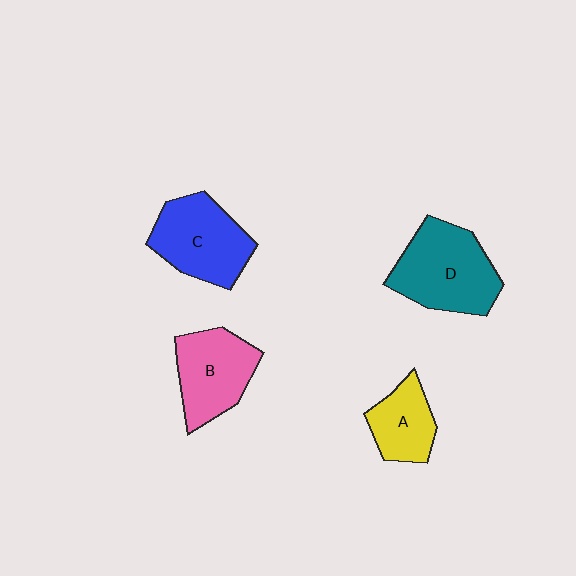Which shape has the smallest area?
Shape A (yellow).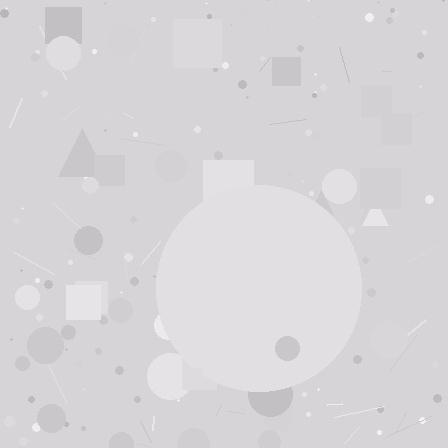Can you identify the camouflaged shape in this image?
The camouflaged shape is a circle.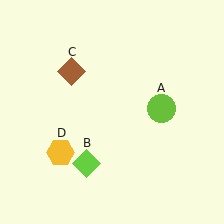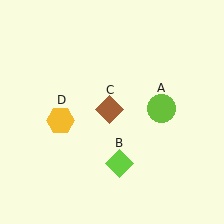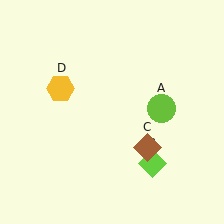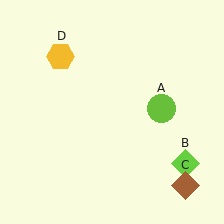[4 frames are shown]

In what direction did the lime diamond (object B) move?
The lime diamond (object B) moved right.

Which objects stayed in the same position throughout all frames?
Lime circle (object A) remained stationary.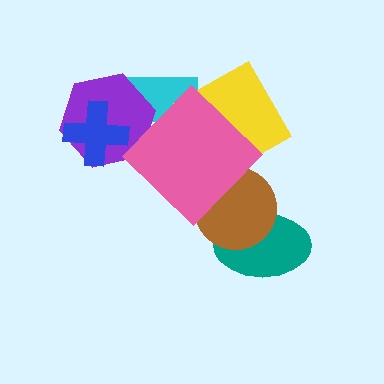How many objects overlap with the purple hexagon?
2 objects overlap with the purple hexagon.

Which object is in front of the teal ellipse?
The brown circle is in front of the teal ellipse.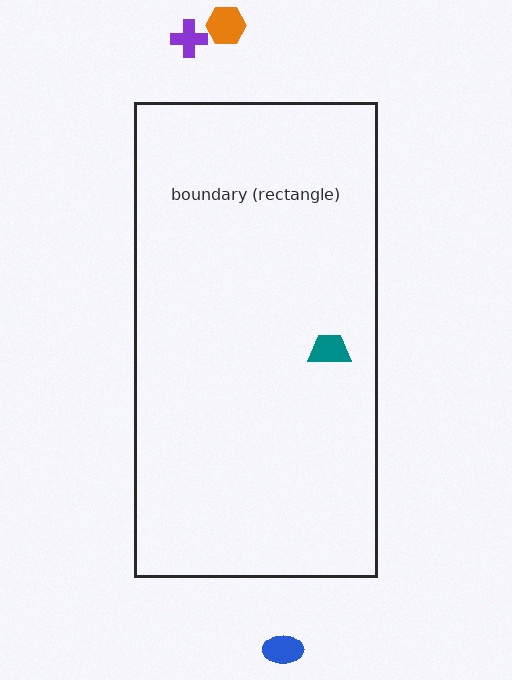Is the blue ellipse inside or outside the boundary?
Outside.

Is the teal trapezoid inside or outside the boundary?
Inside.